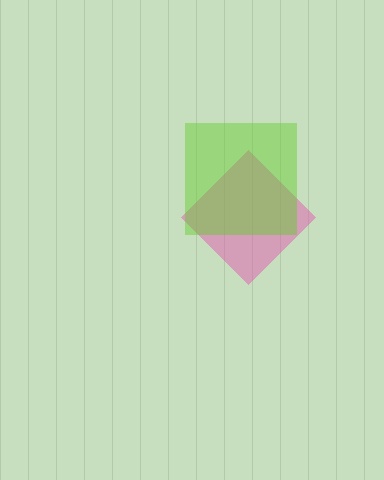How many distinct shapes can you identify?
There are 2 distinct shapes: a pink diamond, a lime square.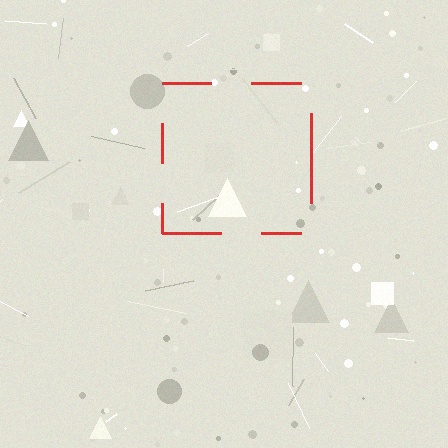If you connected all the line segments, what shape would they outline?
They would outline a square.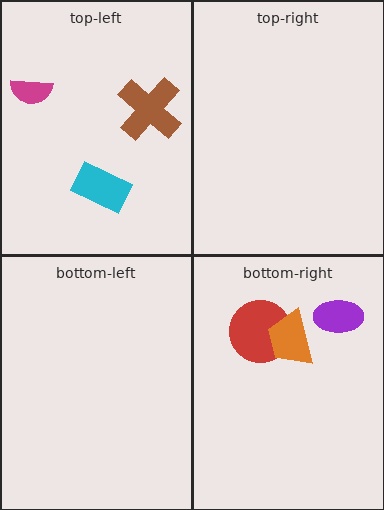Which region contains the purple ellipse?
The bottom-right region.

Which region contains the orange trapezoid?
The bottom-right region.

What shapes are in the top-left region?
The brown cross, the magenta semicircle, the cyan rectangle.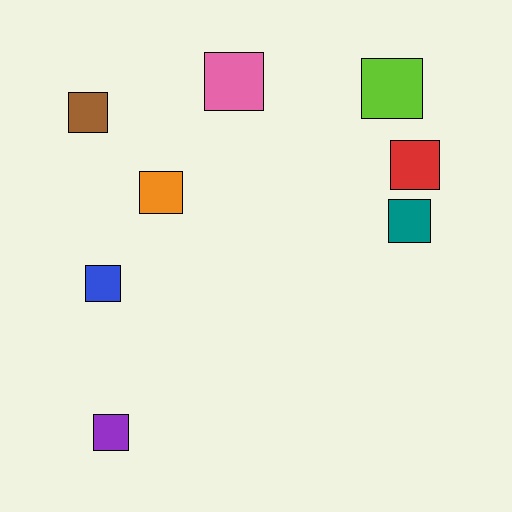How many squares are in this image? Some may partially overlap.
There are 8 squares.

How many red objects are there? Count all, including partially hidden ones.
There is 1 red object.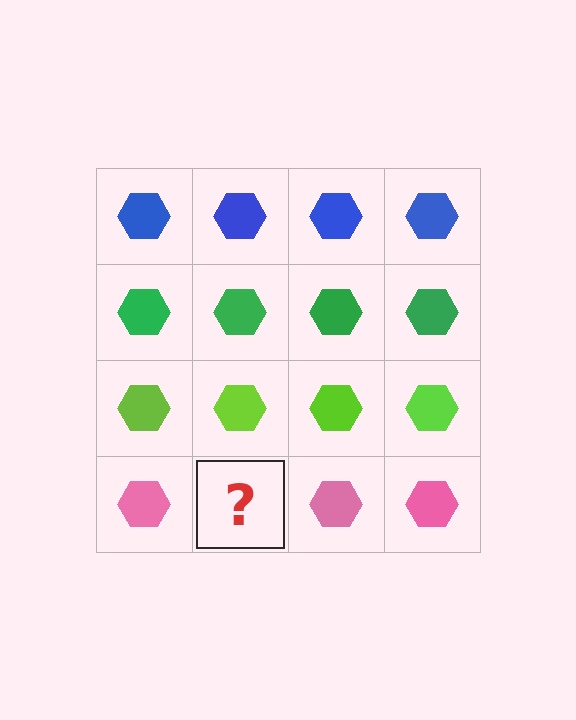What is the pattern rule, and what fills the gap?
The rule is that each row has a consistent color. The gap should be filled with a pink hexagon.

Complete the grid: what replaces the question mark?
The question mark should be replaced with a pink hexagon.